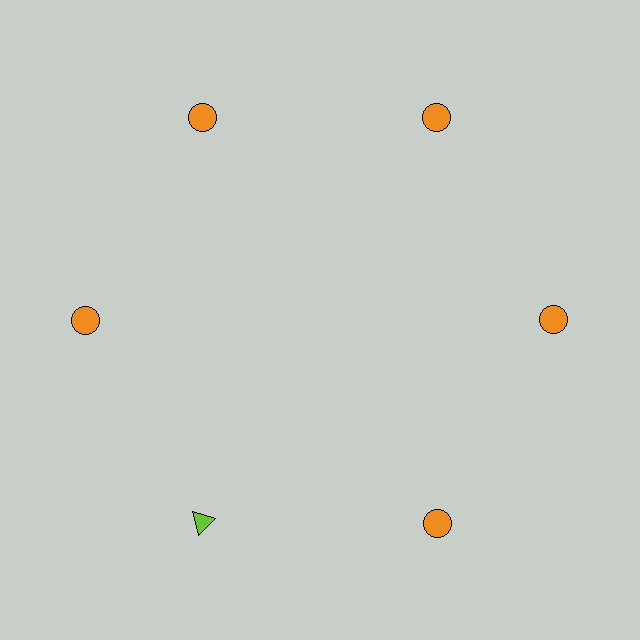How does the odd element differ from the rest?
It differs in both color (lime instead of orange) and shape (triangle instead of circle).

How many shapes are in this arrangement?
There are 6 shapes arranged in a ring pattern.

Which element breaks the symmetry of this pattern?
The lime triangle at roughly the 7 o'clock position breaks the symmetry. All other shapes are orange circles.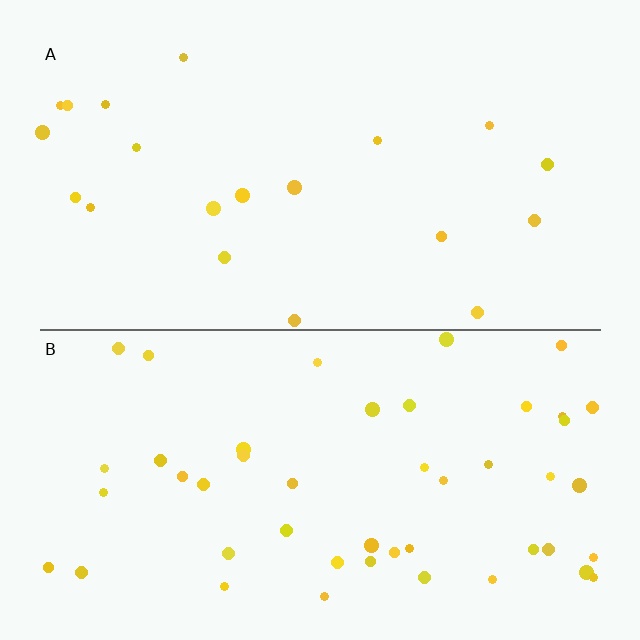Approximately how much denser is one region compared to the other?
Approximately 2.4× — region B over region A.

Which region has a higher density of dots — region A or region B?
B (the bottom).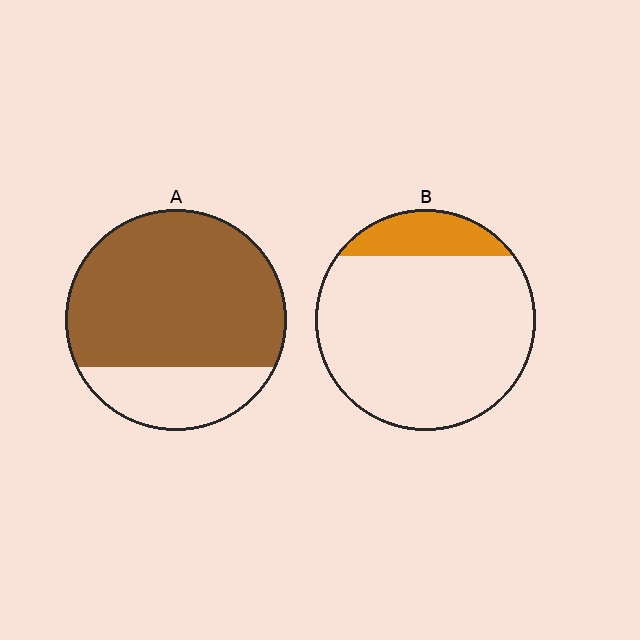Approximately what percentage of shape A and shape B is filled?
A is approximately 75% and B is approximately 15%.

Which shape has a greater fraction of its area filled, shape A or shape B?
Shape A.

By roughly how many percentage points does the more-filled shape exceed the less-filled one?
By roughly 60 percentage points (A over B).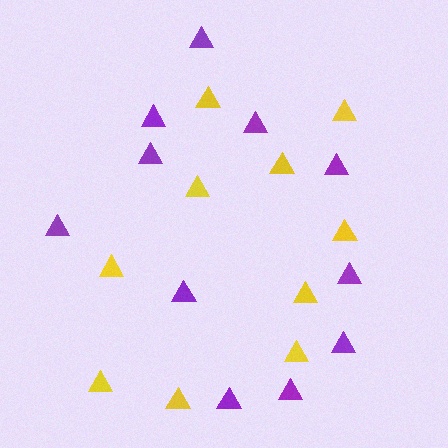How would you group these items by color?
There are 2 groups: one group of yellow triangles (10) and one group of purple triangles (11).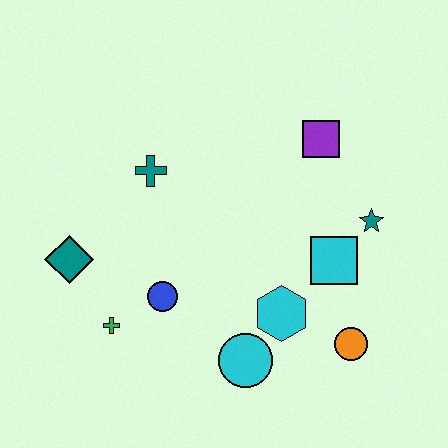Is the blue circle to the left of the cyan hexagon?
Yes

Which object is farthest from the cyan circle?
The purple square is farthest from the cyan circle.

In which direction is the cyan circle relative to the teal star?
The cyan circle is below the teal star.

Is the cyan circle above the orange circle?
No